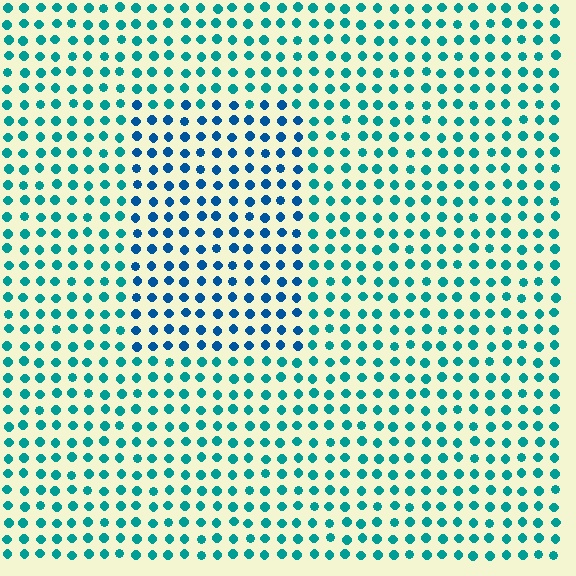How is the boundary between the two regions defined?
The boundary is defined purely by a slight shift in hue (about 31 degrees). Spacing, size, and orientation are identical on both sides.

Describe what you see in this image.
The image is filled with small teal elements in a uniform arrangement. A rectangle-shaped region is visible where the elements are tinted to a slightly different hue, forming a subtle color boundary.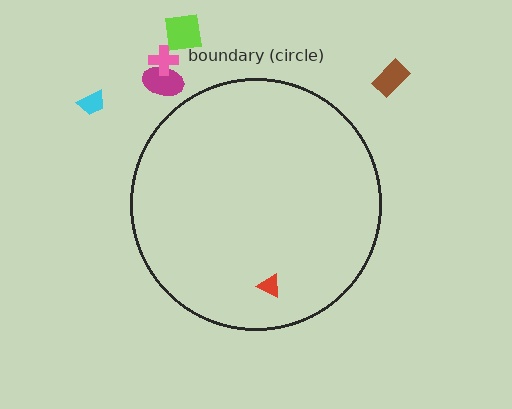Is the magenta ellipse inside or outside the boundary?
Outside.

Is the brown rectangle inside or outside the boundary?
Outside.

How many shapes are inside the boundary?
1 inside, 5 outside.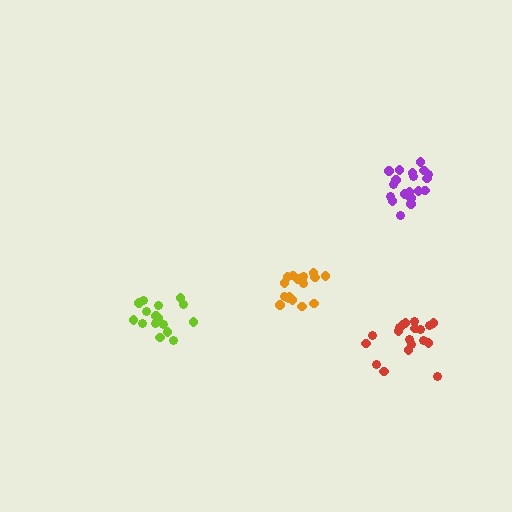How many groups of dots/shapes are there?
There are 4 groups.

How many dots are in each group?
Group 1: 19 dots, Group 2: 16 dots, Group 3: 19 dots, Group 4: 16 dots (70 total).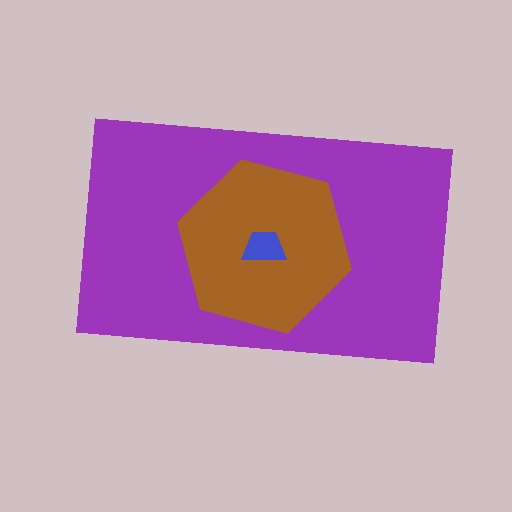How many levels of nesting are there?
3.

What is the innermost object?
The blue trapezoid.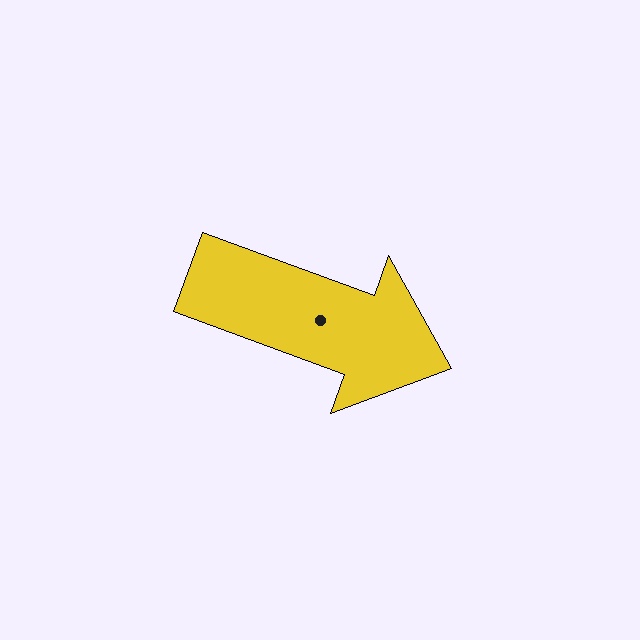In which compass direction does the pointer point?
East.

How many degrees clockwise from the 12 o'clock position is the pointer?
Approximately 110 degrees.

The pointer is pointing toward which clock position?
Roughly 4 o'clock.